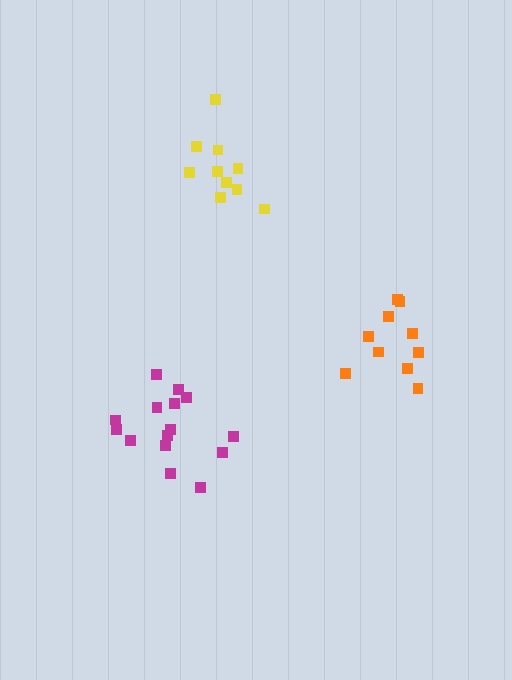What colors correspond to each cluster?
The clusters are colored: orange, yellow, magenta.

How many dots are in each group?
Group 1: 10 dots, Group 2: 10 dots, Group 3: 15 dots (35 total).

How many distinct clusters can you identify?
There are 3 distinct clusters.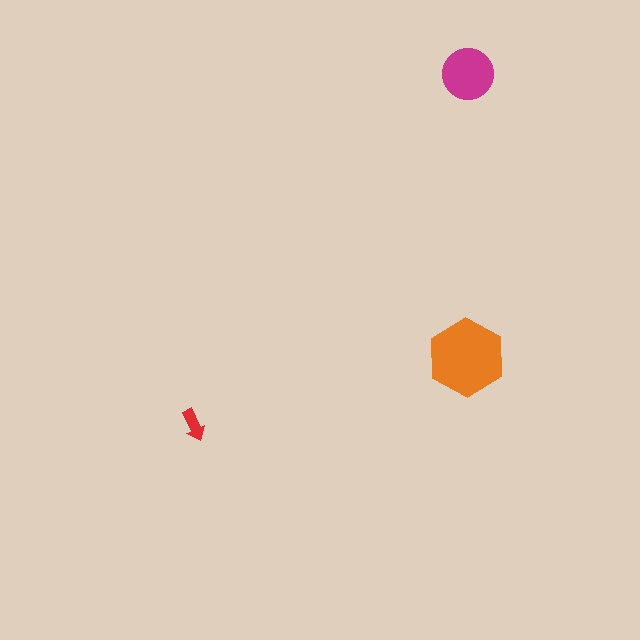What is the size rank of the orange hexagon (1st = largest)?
1st.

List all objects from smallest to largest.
The red arrow, the magenta circle, the orange hexagon.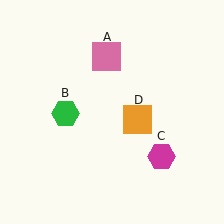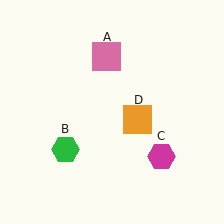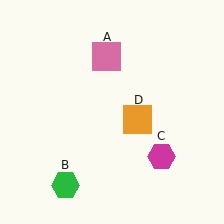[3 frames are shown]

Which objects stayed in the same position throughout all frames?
Pink square (object A) and magenta hexagon (object C) and orange square (object D) remained stationary.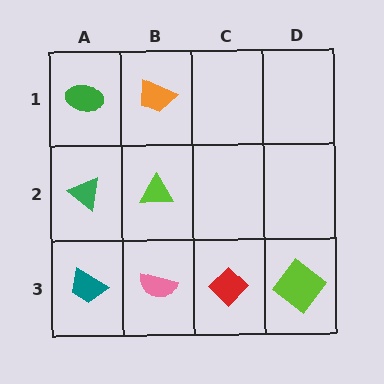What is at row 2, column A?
A green triangle.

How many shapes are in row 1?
2 shapes.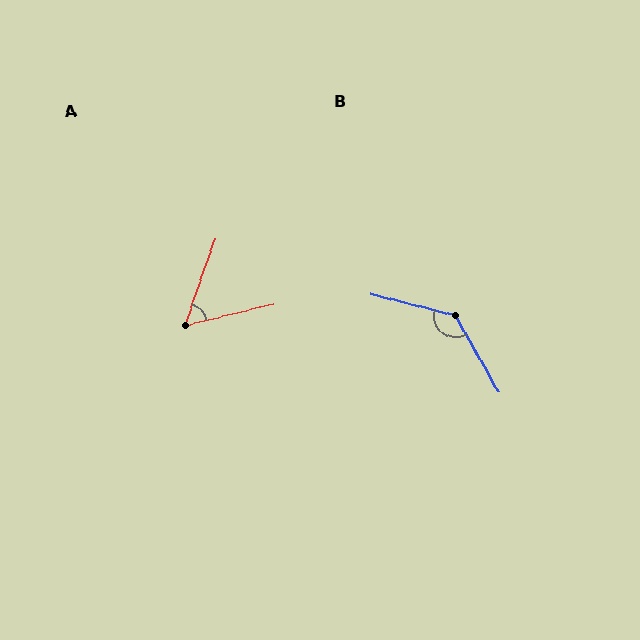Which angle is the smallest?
A, at approximately 57 degrees.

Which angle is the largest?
B, at approximately 133 degrees.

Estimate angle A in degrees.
Approximately 57 degrees.